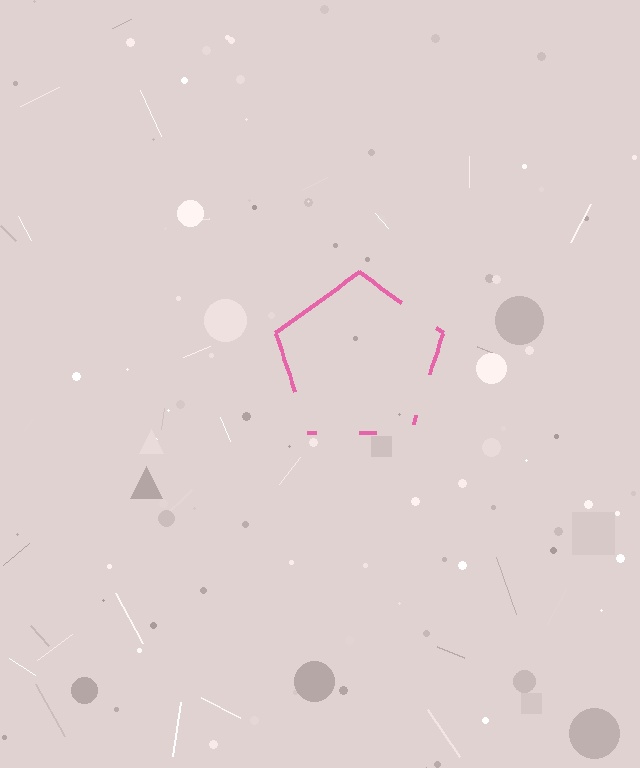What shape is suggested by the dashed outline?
The dashed outline suggests a pentagon.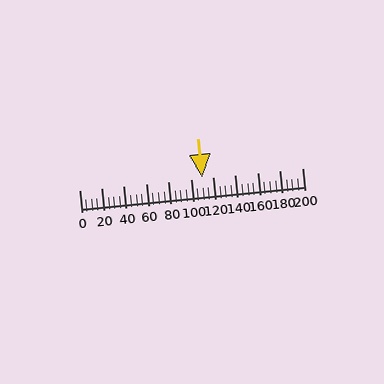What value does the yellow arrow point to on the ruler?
The yellow arrow points to approximately 110.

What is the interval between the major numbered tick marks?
The major tick marks are spaced 20 units apart.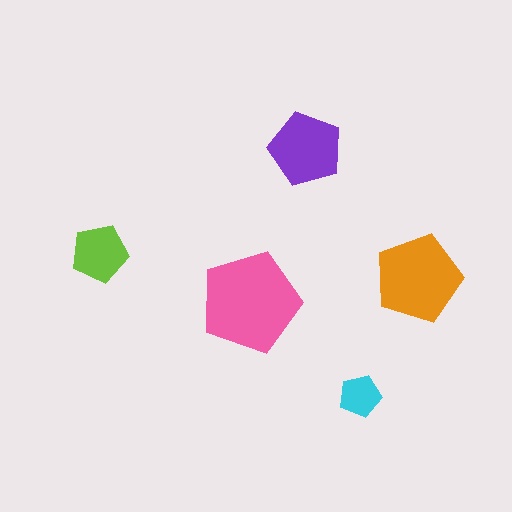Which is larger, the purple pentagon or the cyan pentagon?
The purple one.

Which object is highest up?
The purple pentagon is topmost.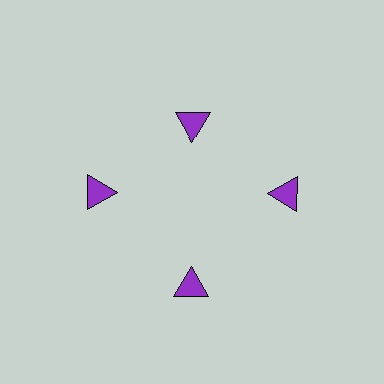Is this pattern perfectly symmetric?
No. The 4 purple triangles are arranged in a ring, but one element near the 12 o'clock position is pulled inward toward the center, breaking the 4-fold rotational symmetry.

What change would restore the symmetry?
The symmetry would be restored by moving it outward, back onto the ring so that all 4 triangles sit at equal angles and equal distance from the center.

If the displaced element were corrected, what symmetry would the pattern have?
It would have 4-fold rotational symmetry — the pattern would map onto itself every 90 degrees.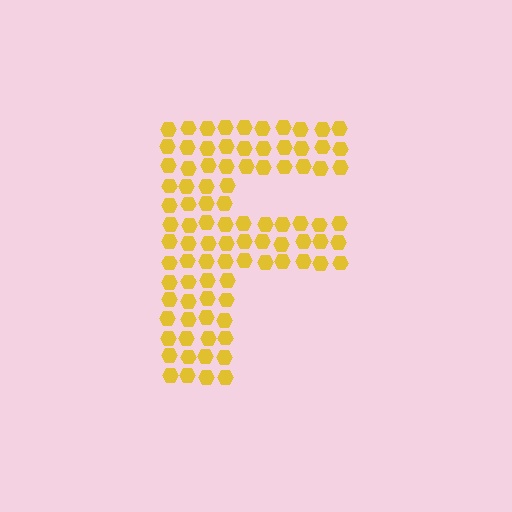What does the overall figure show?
The overall figure shows the letter F.